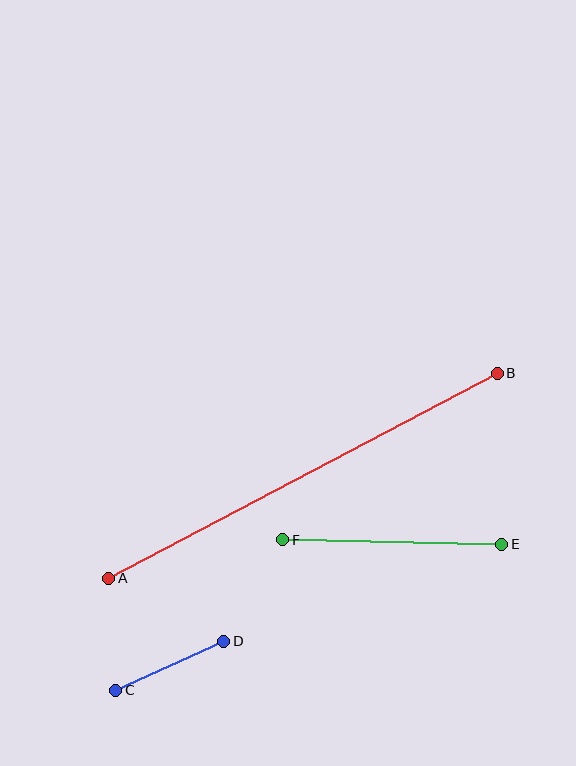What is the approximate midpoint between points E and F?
The midpoint is at approximately (392, 542) pixels.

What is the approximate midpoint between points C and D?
The midpoint is at approximately (170, 666) pixels.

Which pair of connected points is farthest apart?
Points A and B are farthest apart.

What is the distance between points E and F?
The distance is approximately 219 pixels.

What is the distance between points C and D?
The distance is approximately 119 pixels.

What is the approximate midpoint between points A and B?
The midpoint is at approximately (303, 476) pixels.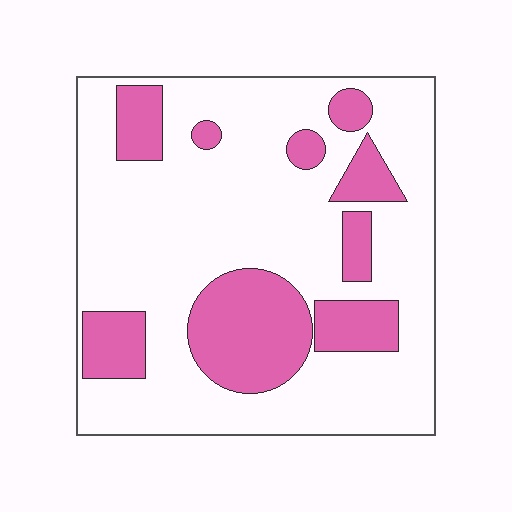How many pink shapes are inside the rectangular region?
9.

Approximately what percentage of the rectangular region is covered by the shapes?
Approximately 25%.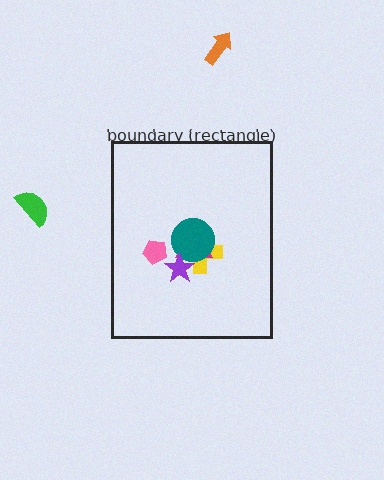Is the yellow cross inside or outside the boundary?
Inside.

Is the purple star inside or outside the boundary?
Inside.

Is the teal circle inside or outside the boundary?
Inside.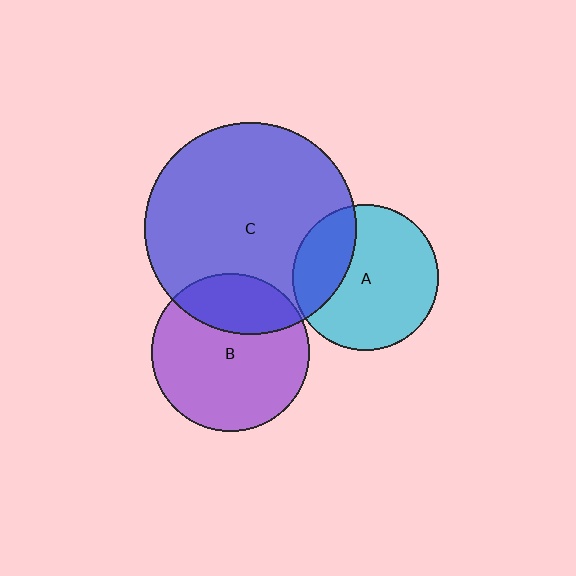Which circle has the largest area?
Circle C (blue).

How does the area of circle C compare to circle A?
Approximately 2.1 times.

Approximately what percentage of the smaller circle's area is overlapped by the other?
Approximately 30%.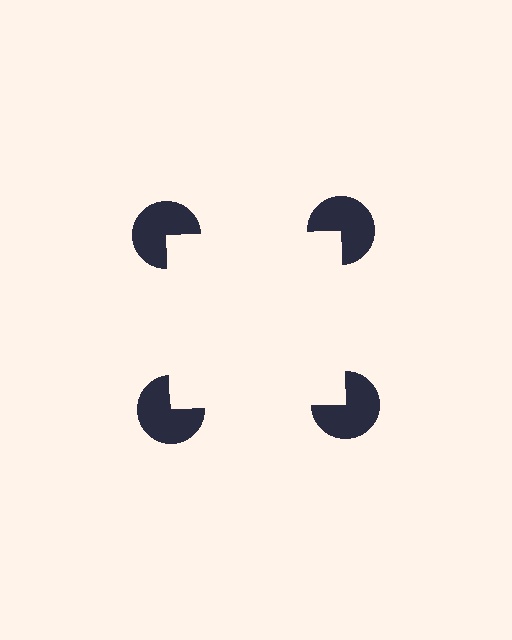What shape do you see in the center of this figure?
An illusory square — its edges are inferred from the aligned wedge cuts in the pac-man discs, not physically drawn.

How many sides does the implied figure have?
4 sides.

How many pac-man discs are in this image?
There are 4 — one at each vertex of the illusory square.